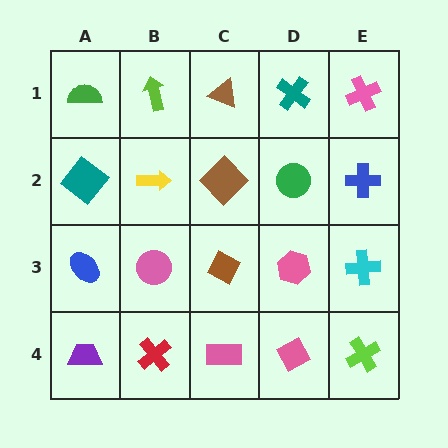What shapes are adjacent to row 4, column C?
A brown diamond (row 3, column C), a red cross (row 4, column B), a pink diamond (row 4, column D).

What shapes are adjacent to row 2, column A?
A green semicircle (row 1, column A), a blue ellipse (row 3, column A), a yellow arrow (row 2, column B).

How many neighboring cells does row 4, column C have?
3.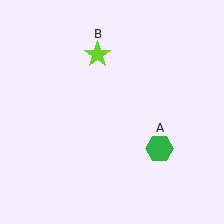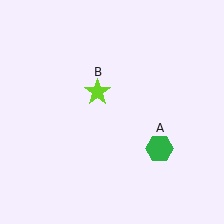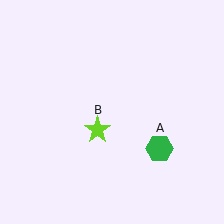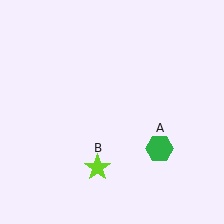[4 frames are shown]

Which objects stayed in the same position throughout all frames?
Green hexagon (object A) remained stationary.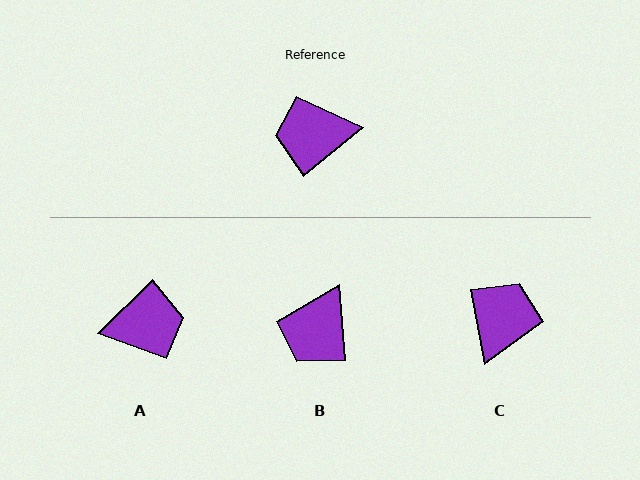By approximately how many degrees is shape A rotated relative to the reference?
Approximately 175 degrees clockwise.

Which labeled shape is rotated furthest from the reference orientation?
A, about 175 degrees away.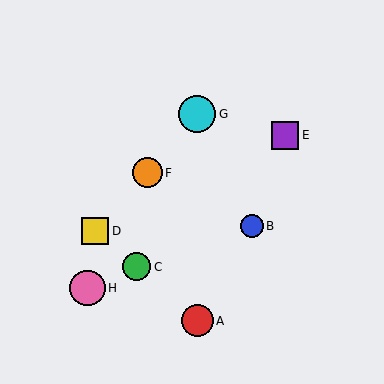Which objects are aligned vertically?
Objects A, G are aligned vertically.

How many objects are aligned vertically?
2 objects (A, G) are aligned vertically.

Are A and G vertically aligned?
Yes, both are at x≈197.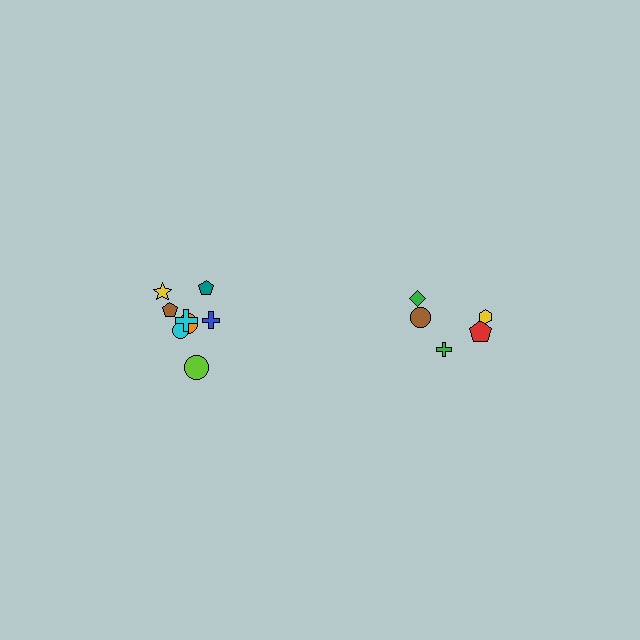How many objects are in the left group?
There are 8 objects.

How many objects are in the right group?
There are 5 objects.